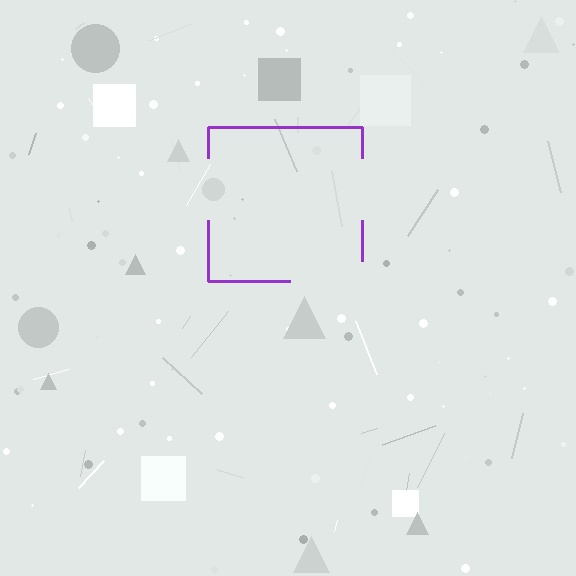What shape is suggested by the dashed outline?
The dashed outline suggests a square.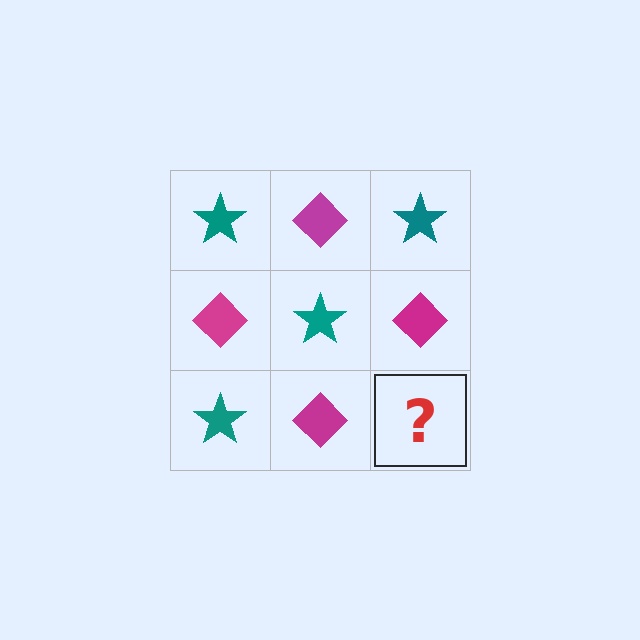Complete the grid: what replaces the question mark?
The question mark should be replaced with a teal star.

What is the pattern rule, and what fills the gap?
The rule is that it alternates teal star and magenta diamond in a checkerboard pattern. The gap should be filled with a teal star.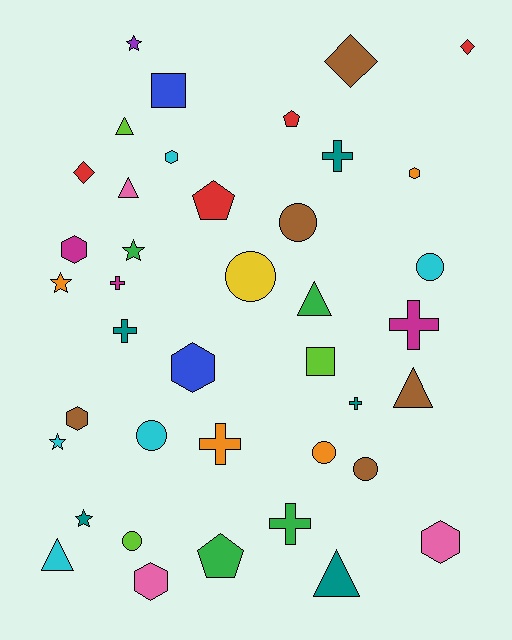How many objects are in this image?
There are 40 objects.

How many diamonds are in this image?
There are 3 diamonds.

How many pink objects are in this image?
There are 3 pink objects.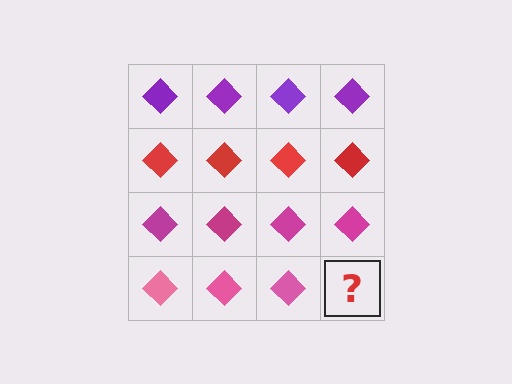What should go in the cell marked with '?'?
The missing cell should contain a pink diamond.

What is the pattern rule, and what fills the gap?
The rule is that each row has a consistent color. The gap should be filled with a pink diamond.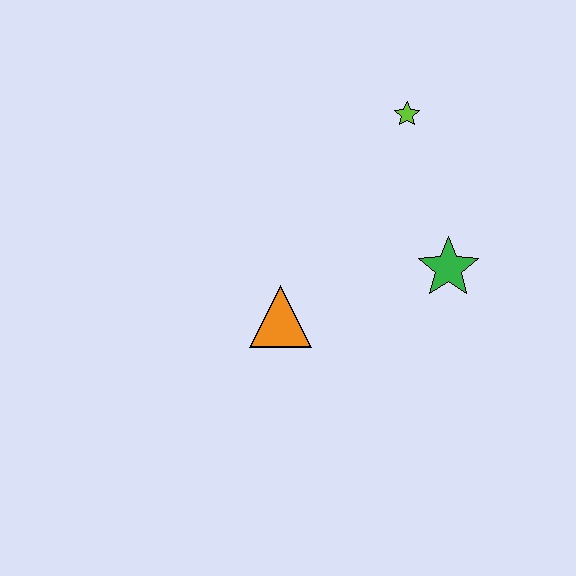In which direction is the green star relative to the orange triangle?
The green star is to the right of the orange triangle.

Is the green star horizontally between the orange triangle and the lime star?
No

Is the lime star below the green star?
No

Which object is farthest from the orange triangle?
The lime star is farthest from the orange triangle.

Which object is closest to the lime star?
The green star is closest to the lime star.